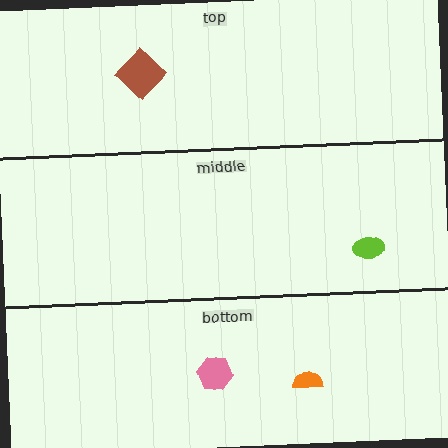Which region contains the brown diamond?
The top region.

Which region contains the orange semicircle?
The bottom region.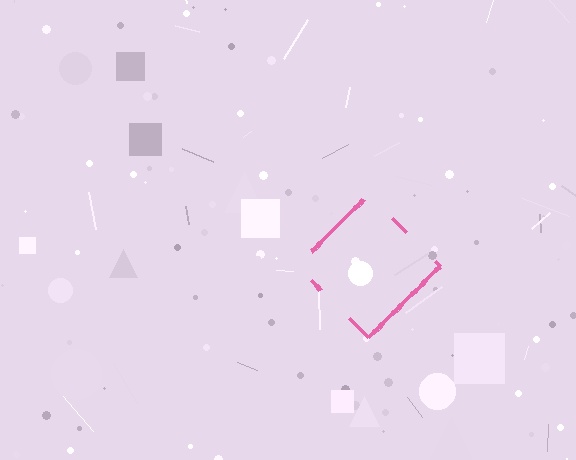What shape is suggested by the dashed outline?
The dashed outline suggests a diamond.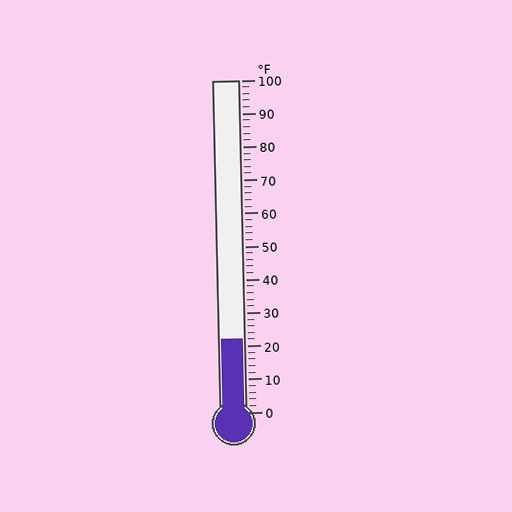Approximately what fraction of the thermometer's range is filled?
The thermometer is filled to approximately 20% of its range.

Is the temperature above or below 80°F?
The temperature is below 80°F.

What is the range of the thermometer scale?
The thermometer scale ranges from 0°F to 100°F.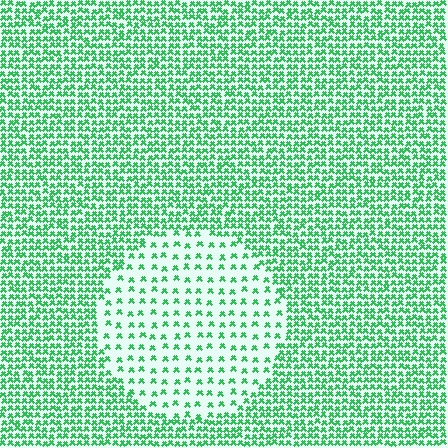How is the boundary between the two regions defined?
The boundary is defined by a change in element density (approximately 2.7x ratio). All elements are the same color, size, and shape.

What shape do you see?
I see a circle.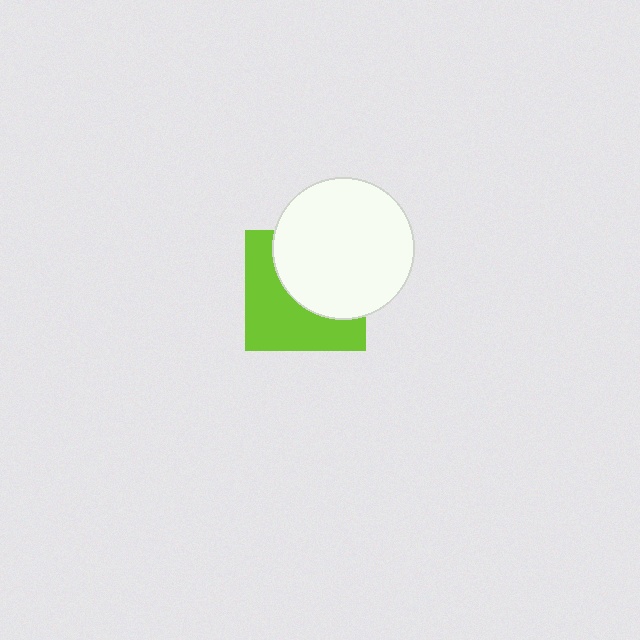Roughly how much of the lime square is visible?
About half of it is visible (roughly 50%).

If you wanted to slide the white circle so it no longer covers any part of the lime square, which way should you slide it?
Slide it toward the upper-right — that is the most direct way to separate the two shapes.